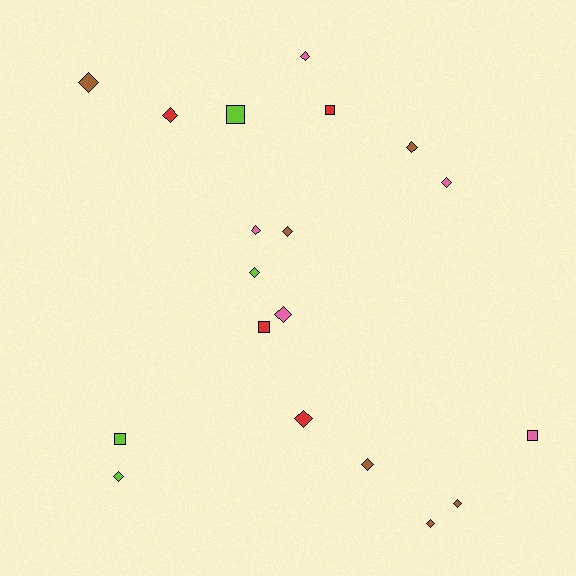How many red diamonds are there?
There are 2 red diamonds.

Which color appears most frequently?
Brown, with 6 objects.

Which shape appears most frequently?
Diamond, with 14 objects.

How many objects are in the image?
There are 19 objects.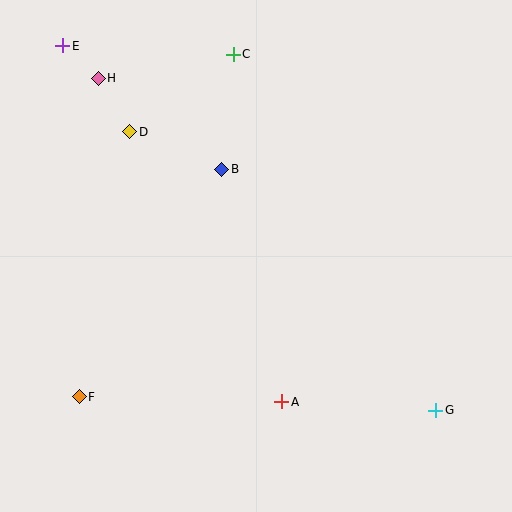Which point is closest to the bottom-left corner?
Point F is closest to the bottom-left corner.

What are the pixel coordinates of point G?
Point G is at (435, 410).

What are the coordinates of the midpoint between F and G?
The midpoint between F and G is at (257, 404).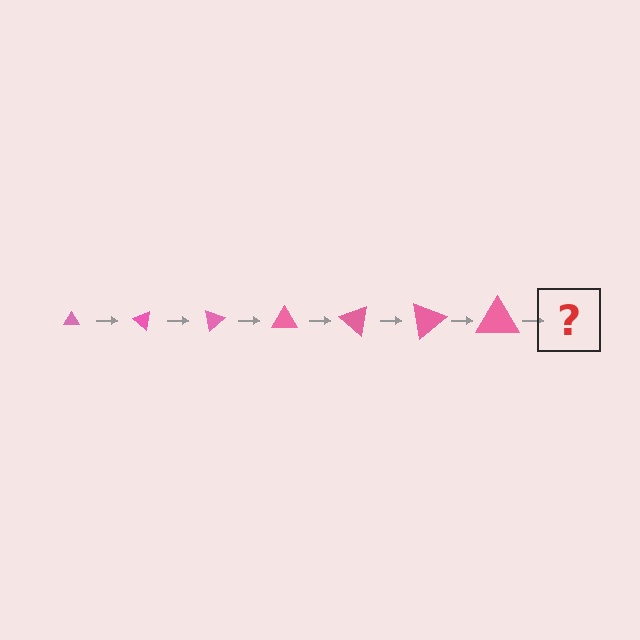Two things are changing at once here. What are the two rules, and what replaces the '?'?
The two rules are that the triangle grows larger each step and it rotates 40 degrees each step. The '?' should be a triangle, larger than the previous one and rotated 280 degrees from the start.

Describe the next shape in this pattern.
It should be a triangle, larger than the previous one and rotated 280 degrees from the start.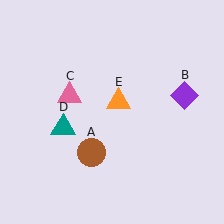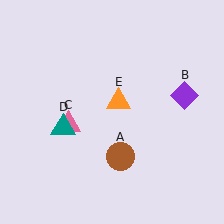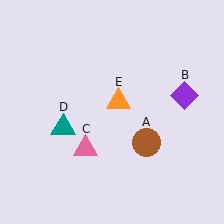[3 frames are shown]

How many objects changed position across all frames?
2 objects changed position: brown circle (object A), pink triangle (object C).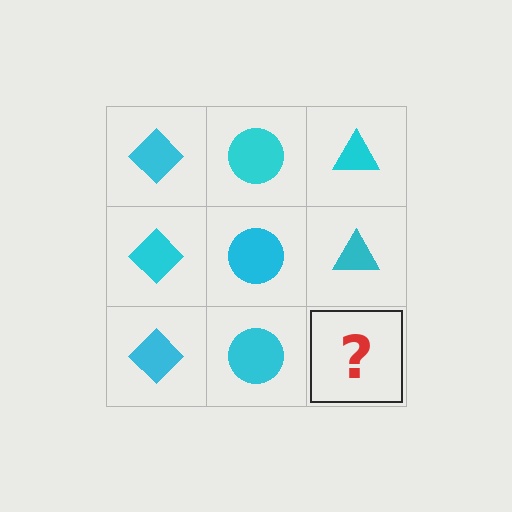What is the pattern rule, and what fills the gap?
The rule is that each column has a consistent shape. The gap should be filled with a cyan triangle.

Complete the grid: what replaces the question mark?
The question mark should be replaced with a cyan triangle.